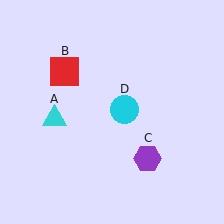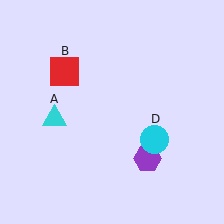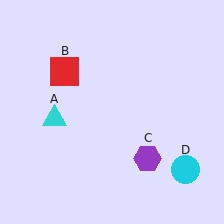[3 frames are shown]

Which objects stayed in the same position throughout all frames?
Cyan triangle (object A) and red square (object B) and purple hexagon (object C) remained stationary.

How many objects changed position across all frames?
1 object changed position: cyan circle (object D).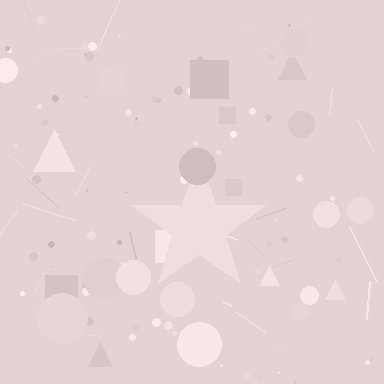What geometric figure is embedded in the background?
A star is embedded in the background.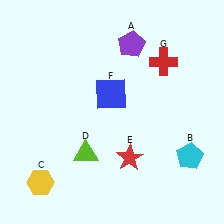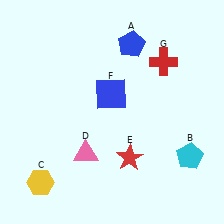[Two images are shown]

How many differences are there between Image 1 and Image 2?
There are 2 differences between the two images.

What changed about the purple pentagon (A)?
In Image 1, A is purple. In Image 2, it changed to blue.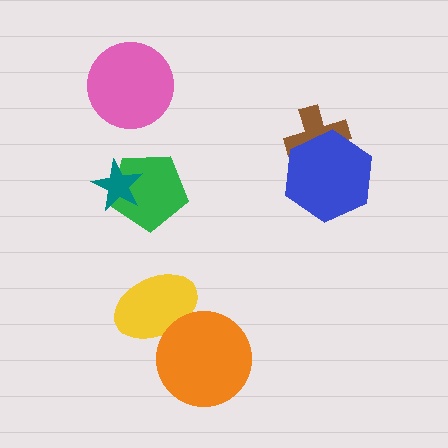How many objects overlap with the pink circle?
0 objects overlap with the pink circle.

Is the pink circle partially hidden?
No, no other shape covers it.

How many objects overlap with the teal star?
1 object overlaps with the teal star.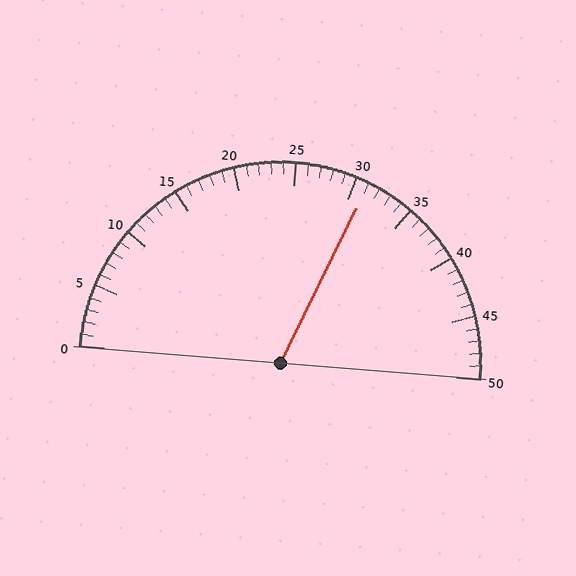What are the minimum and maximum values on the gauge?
The gauge ranges from 0 to 50.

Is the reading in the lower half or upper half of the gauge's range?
The reading is in the upper half of the range (0 to 50).